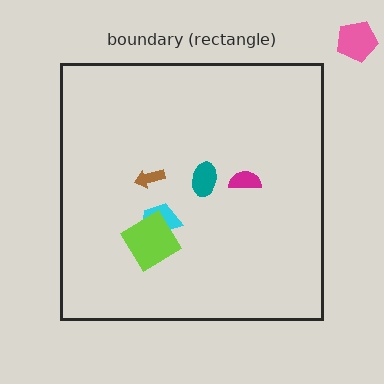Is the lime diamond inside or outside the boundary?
Inside.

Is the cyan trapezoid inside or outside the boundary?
Inside.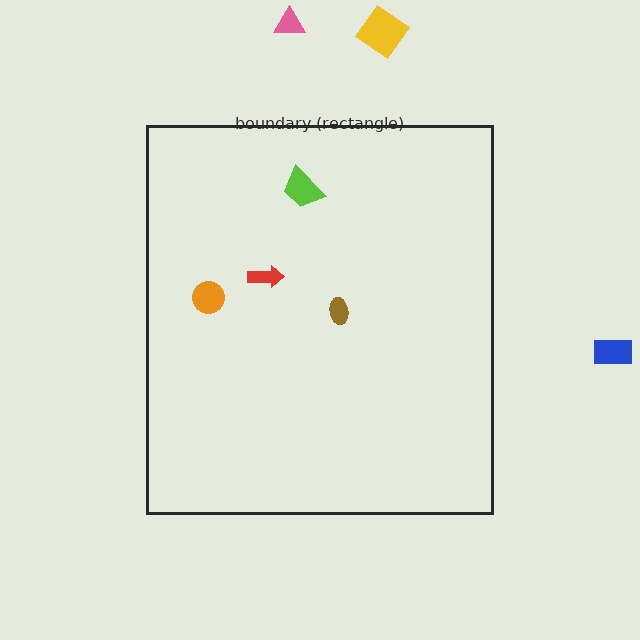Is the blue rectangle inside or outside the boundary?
Outside.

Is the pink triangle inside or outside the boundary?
Outside.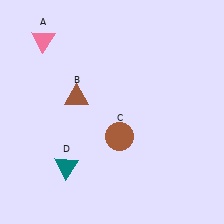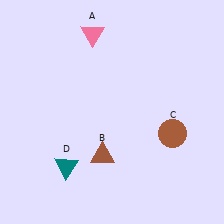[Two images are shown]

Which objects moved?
The objects that moved are: the pink triangle (A), the brown triangle (B), the brown circle (C).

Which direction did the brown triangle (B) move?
The brown triangle (B) moved down.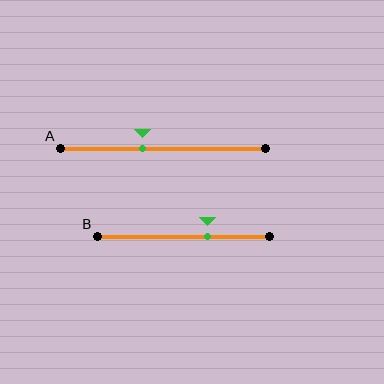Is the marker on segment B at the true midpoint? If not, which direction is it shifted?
No, the marker on segment B is shifted to the right by about 14% of the segment length.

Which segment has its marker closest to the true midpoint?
Segment A has its marker closest to the true midpoint.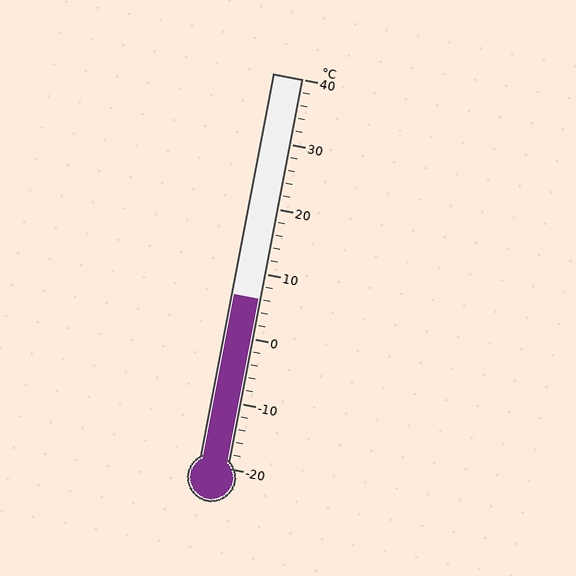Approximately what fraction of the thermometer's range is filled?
The thermometer is filled to approximately 45% of its range.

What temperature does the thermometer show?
The thermometer shows approximately 6°C.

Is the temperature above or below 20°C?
The temperature is below 20°C.